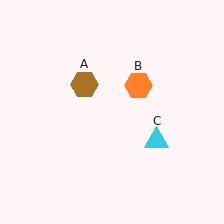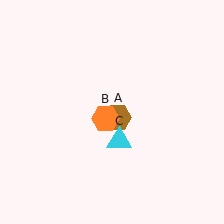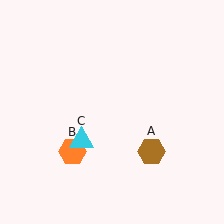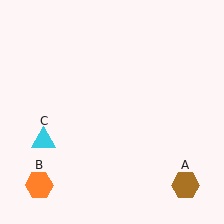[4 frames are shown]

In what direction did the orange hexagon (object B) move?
The orange hexagon (object B) moved down and to the left.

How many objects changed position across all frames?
3 objects changed position: brown hexagon (object A), orange hexagon (object B), cyan triangle (object C).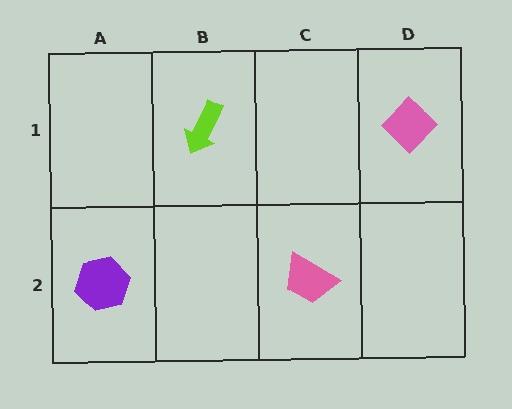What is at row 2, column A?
A purple hexagon.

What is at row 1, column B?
A lime arrow.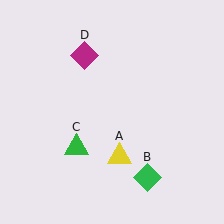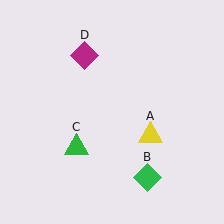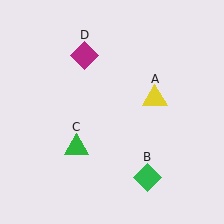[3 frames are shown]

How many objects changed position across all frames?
1 object changed position: yellow triangle (object A).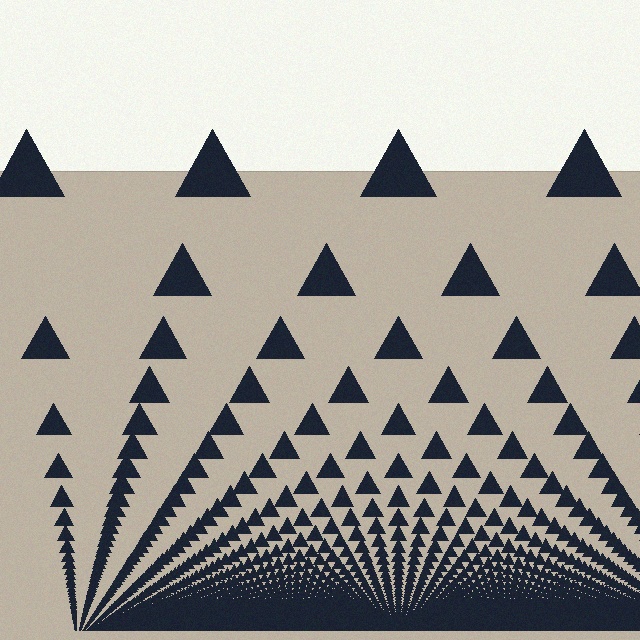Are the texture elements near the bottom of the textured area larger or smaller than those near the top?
Smaller. The gradient is inverted — elements near the bottom are smaller and denser.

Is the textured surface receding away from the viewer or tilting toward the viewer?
The surface appears to tilt toward the viewer. Texture elements get larger and sparser toward the top.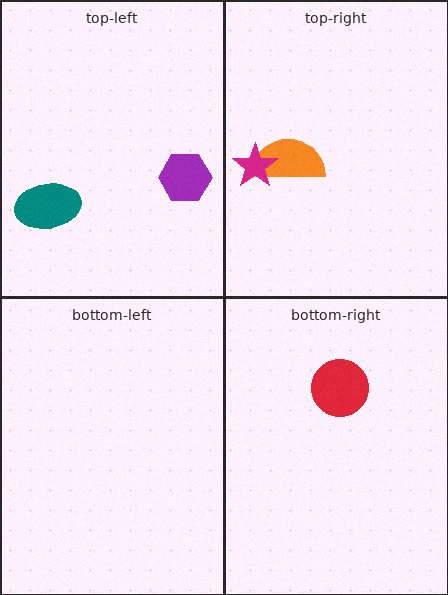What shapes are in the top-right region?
The orange semicircle, the magenta star.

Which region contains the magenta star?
The top-right region.